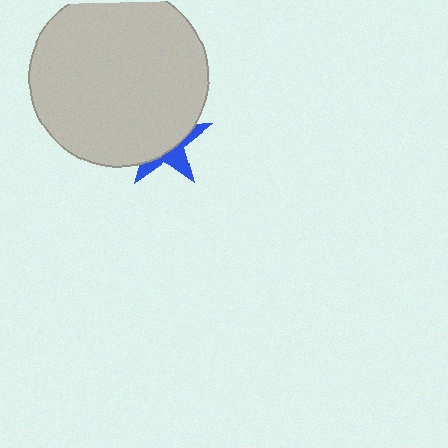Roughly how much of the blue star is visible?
A small part of it is visible (roughly 34%).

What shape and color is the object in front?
The object in front is a light gray circle.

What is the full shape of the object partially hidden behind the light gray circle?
The partially hidden object is a blue star.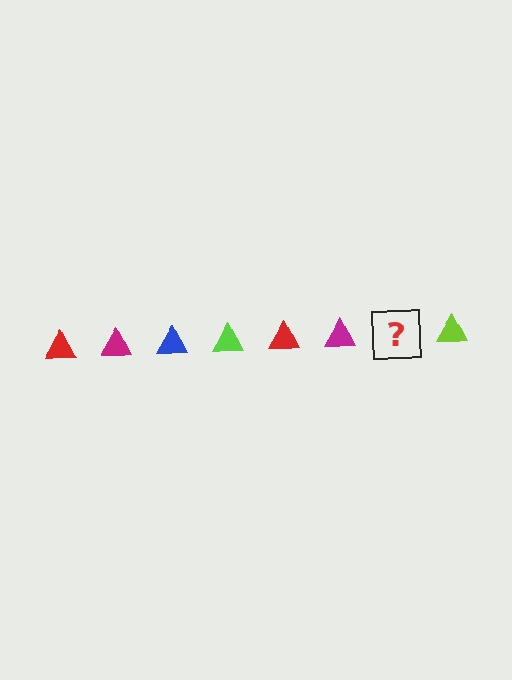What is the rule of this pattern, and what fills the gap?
The rule is that the pattern cycles through red, magenta, blue, lime triangles. The gap should be filled with a blue triangle.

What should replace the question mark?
The question mark should be replaced with a blue triangle.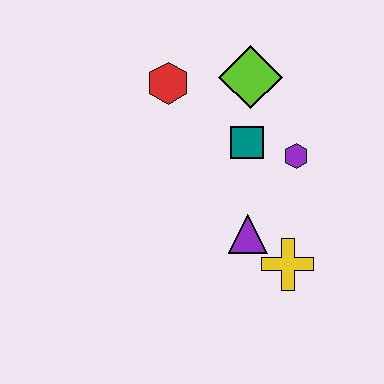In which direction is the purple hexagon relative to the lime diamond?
The purple hexagon is below the lime diamond.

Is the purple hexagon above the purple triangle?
Yes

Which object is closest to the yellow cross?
The purple triangle is closest to the yellow cross.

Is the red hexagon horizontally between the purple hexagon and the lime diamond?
No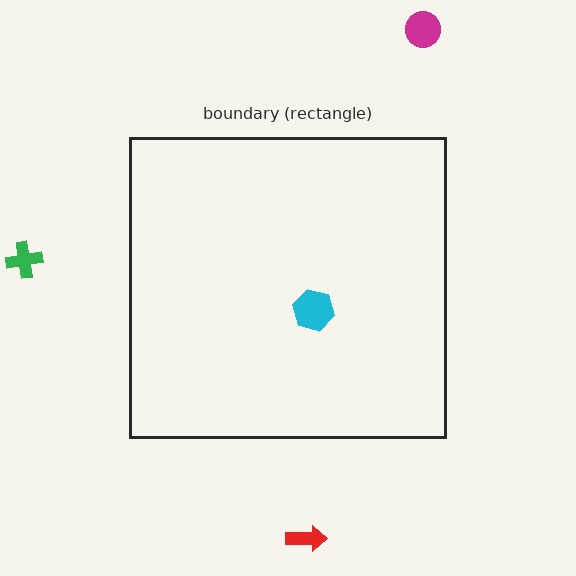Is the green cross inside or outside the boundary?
Outside.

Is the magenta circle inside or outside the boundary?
Outside.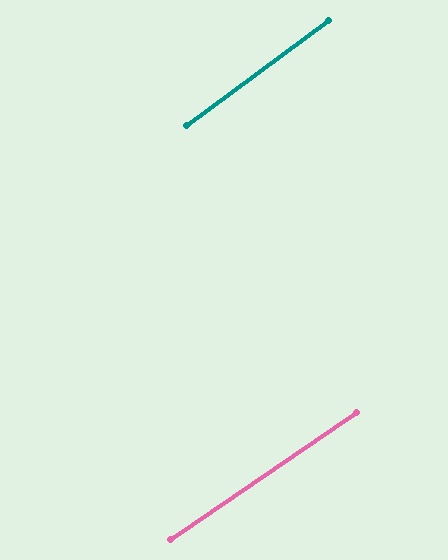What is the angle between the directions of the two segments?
Approximately 2 degrees.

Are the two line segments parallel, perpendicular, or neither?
Parallel — their directions differ by only 1.8°.